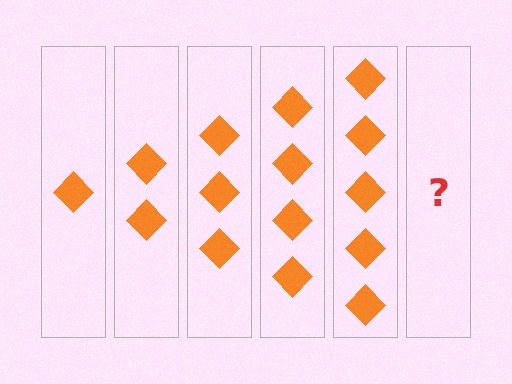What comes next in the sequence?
The next element should be 6 diamonds.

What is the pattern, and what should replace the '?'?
The pattern is that each step adds one more diamond. The '?' should be 6 diamonds.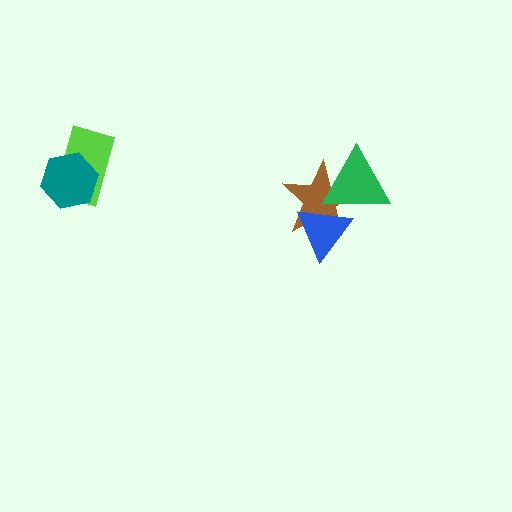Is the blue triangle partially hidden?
Yes, it is partially covered by another shape.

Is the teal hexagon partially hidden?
No, no other shape covers it.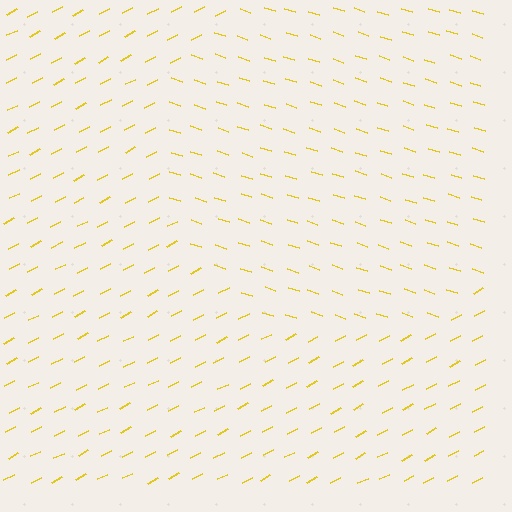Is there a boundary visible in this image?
Yes, there is a texture boundary formed by a change in line orientation.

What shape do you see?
I see a circle.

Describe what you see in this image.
The image is filled with small yellow line segments. A circle region in the image has lines oriented differently from the surrounding lines, creating a visible texture boundary.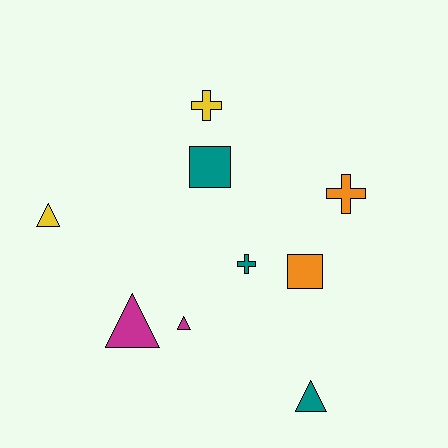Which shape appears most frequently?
Triangle, with 4 objects.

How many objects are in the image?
There are 9 objects.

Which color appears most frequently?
Teal, with 3 objects.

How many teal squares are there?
There is 1 teal square.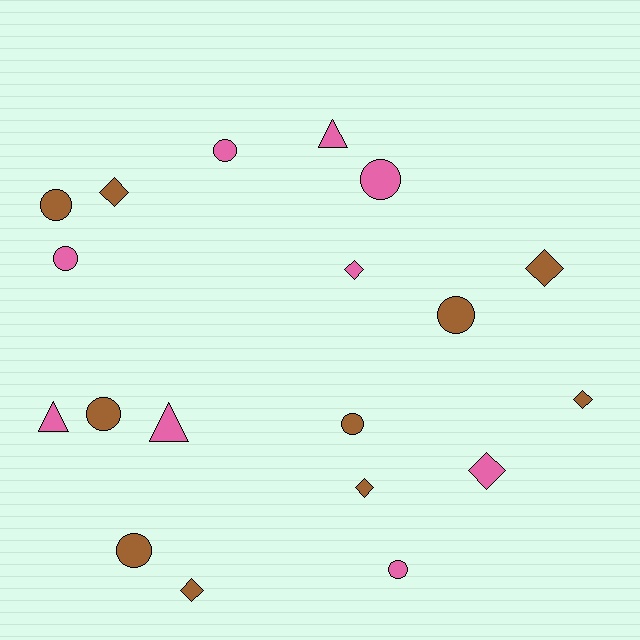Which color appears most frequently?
Brown, with 10 objects.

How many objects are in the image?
There are 19 objects.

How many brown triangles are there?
There are no brown triangles.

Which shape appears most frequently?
Circle, with 9 objects.